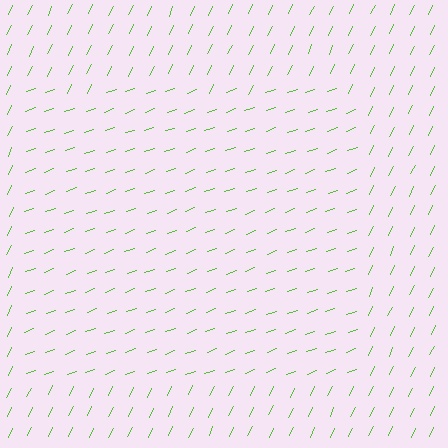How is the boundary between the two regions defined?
The boundary is defined purely by a change in line orientation (approximately 45 degrees difference). All lines are the same color and thickness.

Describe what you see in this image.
The image is filled with small lime line segments. A rectangle region in the image has lines oriented differently from the surrounding lines, creating a visible texture boundary.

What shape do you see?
I see a rectangle.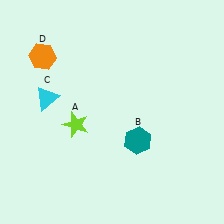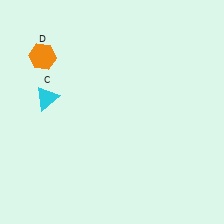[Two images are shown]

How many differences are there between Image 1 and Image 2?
There are 2 differences between the two images.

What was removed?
The lime star (A), the teal hexagon (B) were removed in Image 2.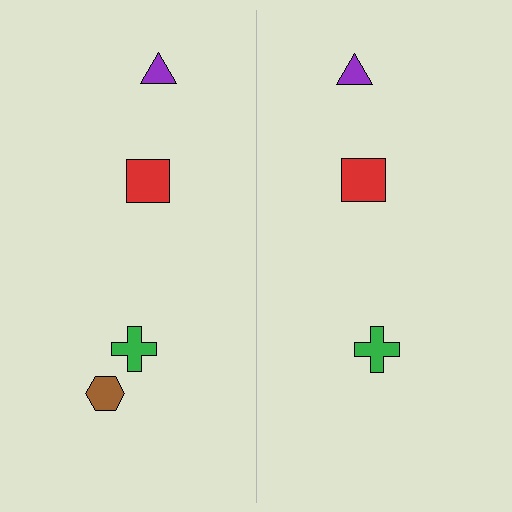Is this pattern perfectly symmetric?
No, the pattern is not perfectly symmetric. A brown hexagon is missing from the right side.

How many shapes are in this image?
There are 7 shapes in this image.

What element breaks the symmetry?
A brown hexagon is missing from the right side.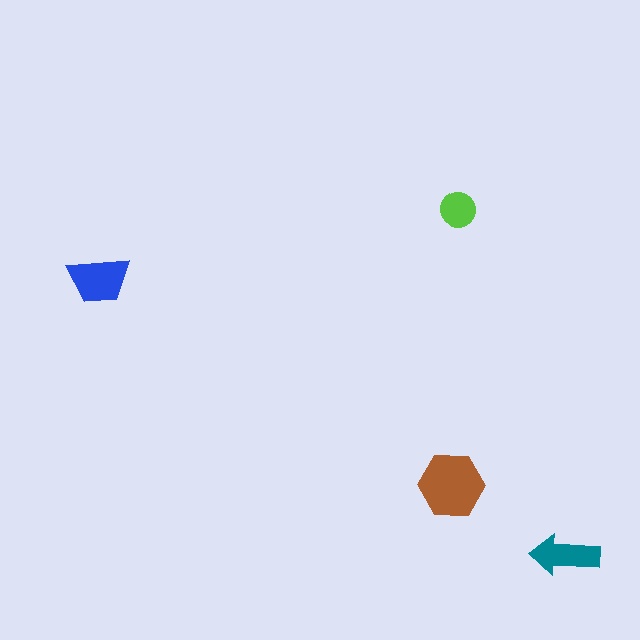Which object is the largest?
The brown hexagon.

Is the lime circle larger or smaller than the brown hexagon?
Smaller.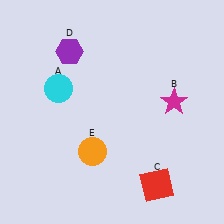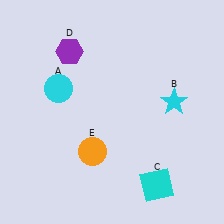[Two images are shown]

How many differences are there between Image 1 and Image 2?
There are 2 differences between the two images.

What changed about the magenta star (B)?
In Image 1, B is magenta. In Image 2, it changed to cyan.